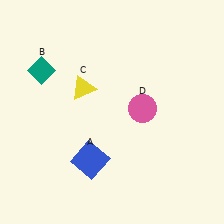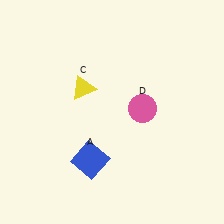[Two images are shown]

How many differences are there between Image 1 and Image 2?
There is 1 difference between the two images.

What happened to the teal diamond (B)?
The teal diamond (B) was removed in Image 2. It was in the top-left area of Image 1.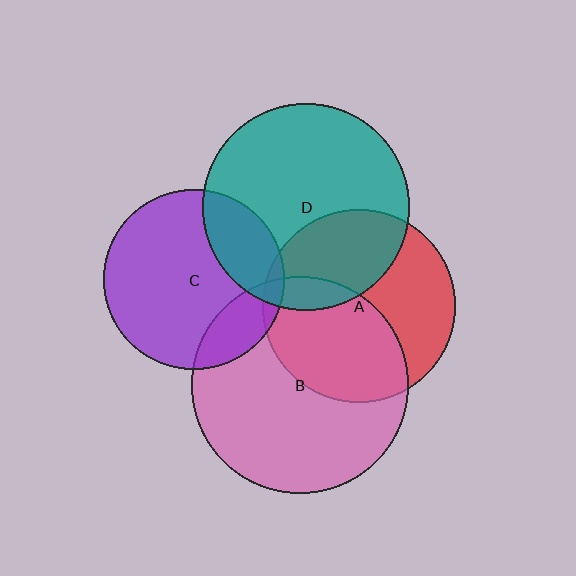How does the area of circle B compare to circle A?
Approximately 1.3 times.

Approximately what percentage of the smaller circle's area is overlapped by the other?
Approximately 45%.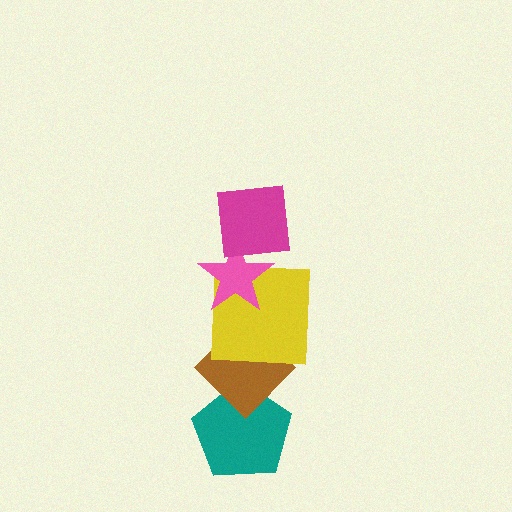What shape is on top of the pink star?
The magenta square is on top of the pink star.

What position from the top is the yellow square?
The yellow square is 3rd from the top.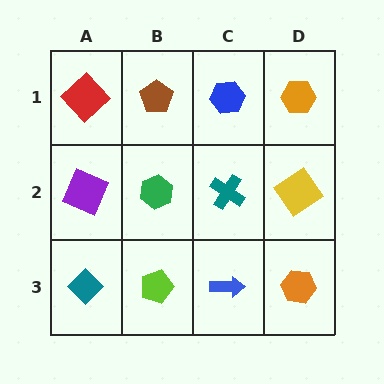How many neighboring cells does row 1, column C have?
3.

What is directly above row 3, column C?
A teal cross.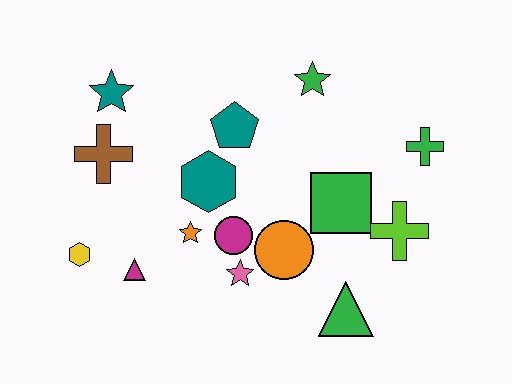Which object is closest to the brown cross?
The teal star is closest to the brown cross.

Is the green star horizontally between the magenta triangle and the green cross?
Yes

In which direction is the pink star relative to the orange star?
The pink star is to the right of the orange star.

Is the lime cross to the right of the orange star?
Yes